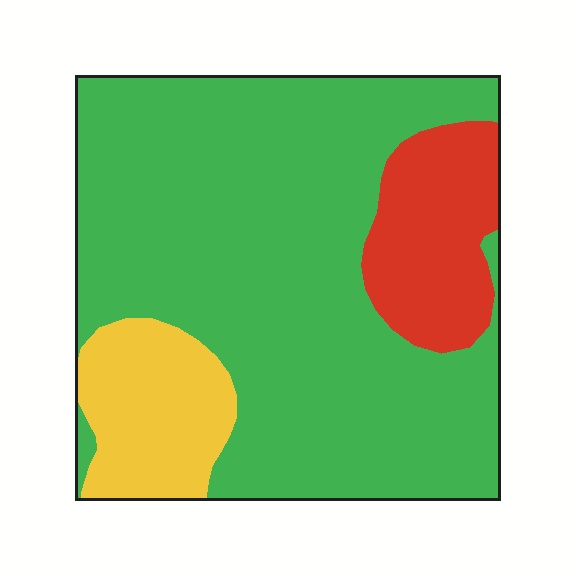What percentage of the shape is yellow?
Yellow covers 13% of the shape.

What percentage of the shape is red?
Red covers around 15% of the shape.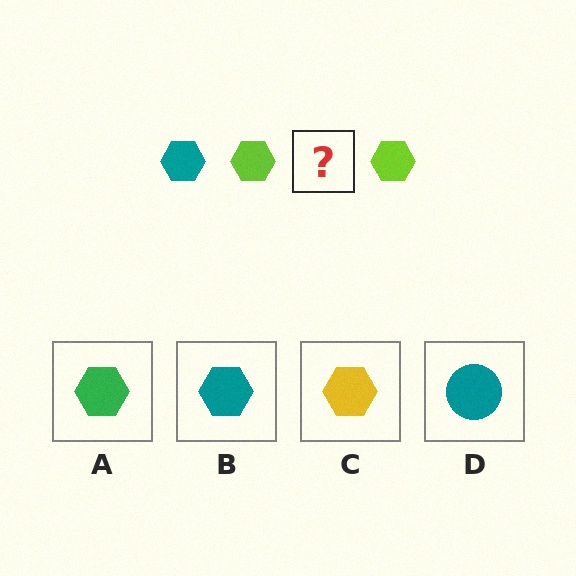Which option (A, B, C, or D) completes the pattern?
B.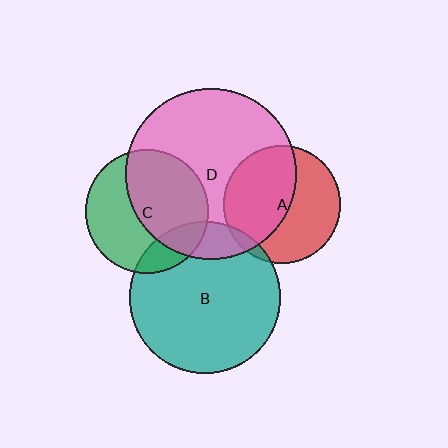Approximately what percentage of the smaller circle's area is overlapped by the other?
Approximately 50%.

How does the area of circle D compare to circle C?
Approximately 1.9 times.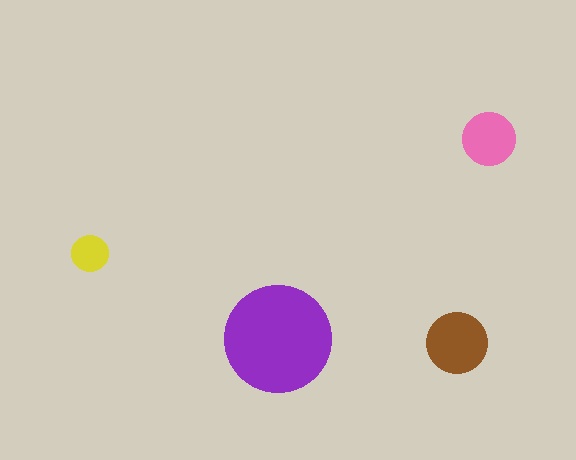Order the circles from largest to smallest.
the purple one, the brown one, the pink one, the yellow one.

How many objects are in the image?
There are 4 objects in the image.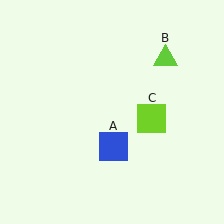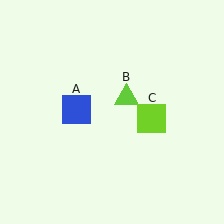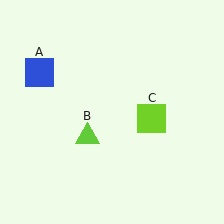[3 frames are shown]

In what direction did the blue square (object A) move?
The blue square (object A) moved up and to the left.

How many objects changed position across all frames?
2 objects changed position: blue square (object A), lime triangle (object B).